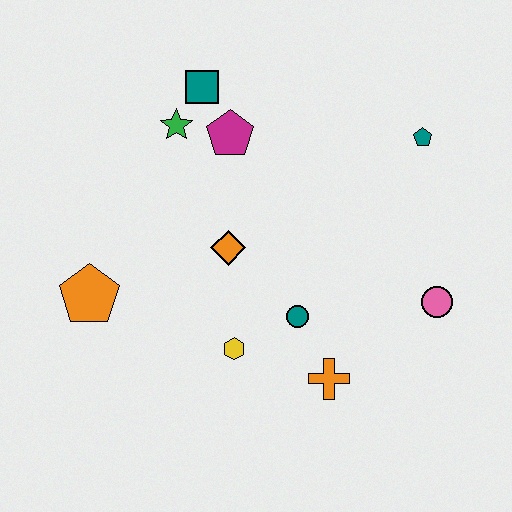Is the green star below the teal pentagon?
No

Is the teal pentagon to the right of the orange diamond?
Yes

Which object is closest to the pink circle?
The orange cross is closest to the pink circle.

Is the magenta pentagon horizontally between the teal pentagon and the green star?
Yes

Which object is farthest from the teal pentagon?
The orange pentagon is farthest from the teal pentagon.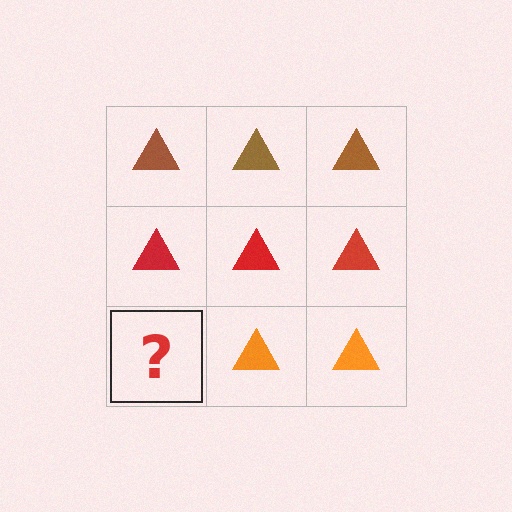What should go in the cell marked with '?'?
The missing cell should contain an orange triangle.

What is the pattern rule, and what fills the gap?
The rule is that each row has a consistent color. The gap should be filled with an orange triangle.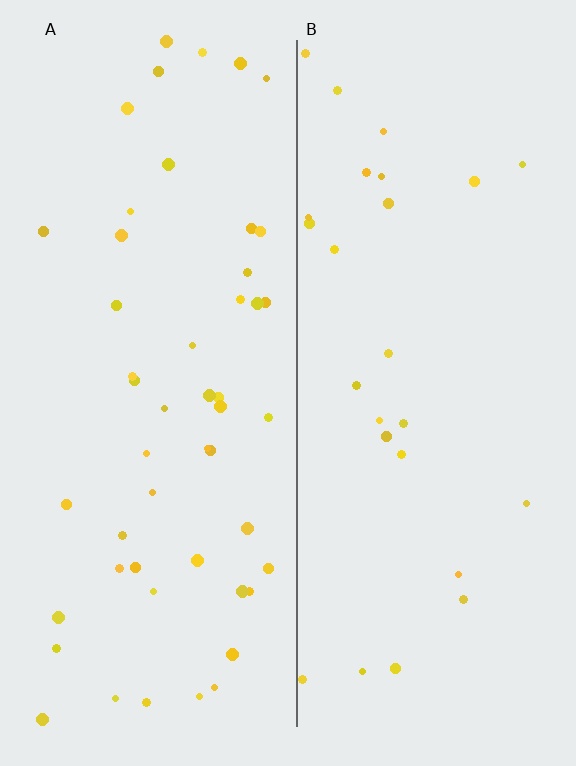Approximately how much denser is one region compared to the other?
Approximately 1.9× — region A over region B.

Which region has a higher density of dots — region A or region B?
A (the left).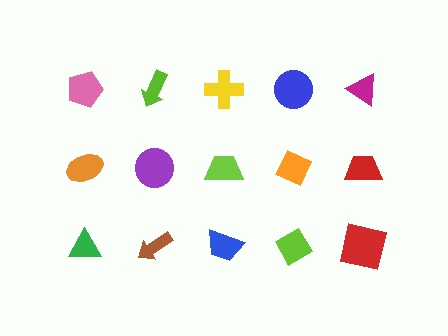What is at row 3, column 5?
A red square.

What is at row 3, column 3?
A blue trapezoid.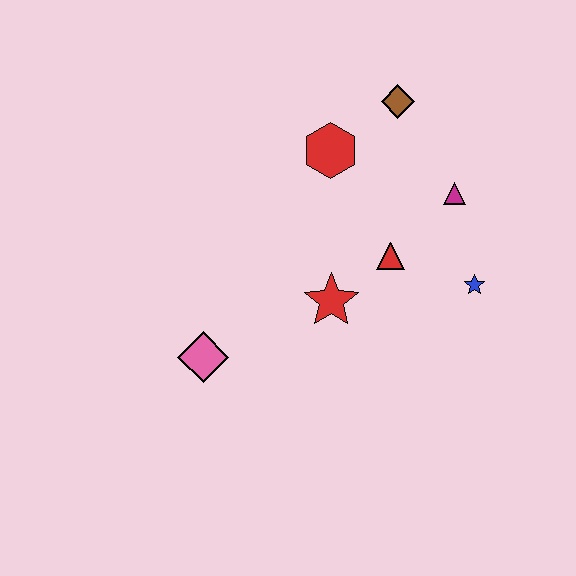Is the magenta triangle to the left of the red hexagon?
No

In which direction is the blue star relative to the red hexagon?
The blue star is to the right of the red hexagon.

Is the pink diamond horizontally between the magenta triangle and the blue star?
No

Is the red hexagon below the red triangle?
No